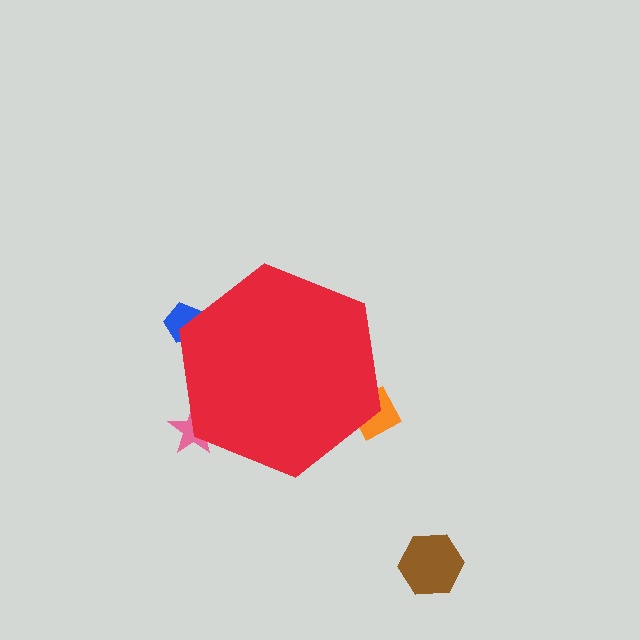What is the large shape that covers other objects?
A red hexagon.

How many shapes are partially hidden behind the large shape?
3 shapes are partially hidden.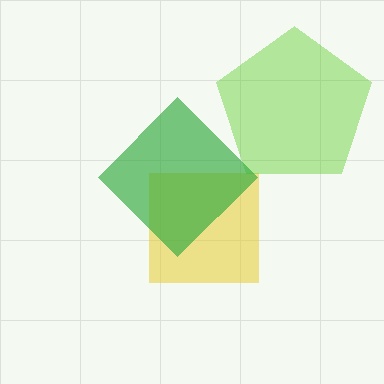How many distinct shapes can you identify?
There are 3 distinct shapes: a yellow square, a lime pentagon, a green diamond.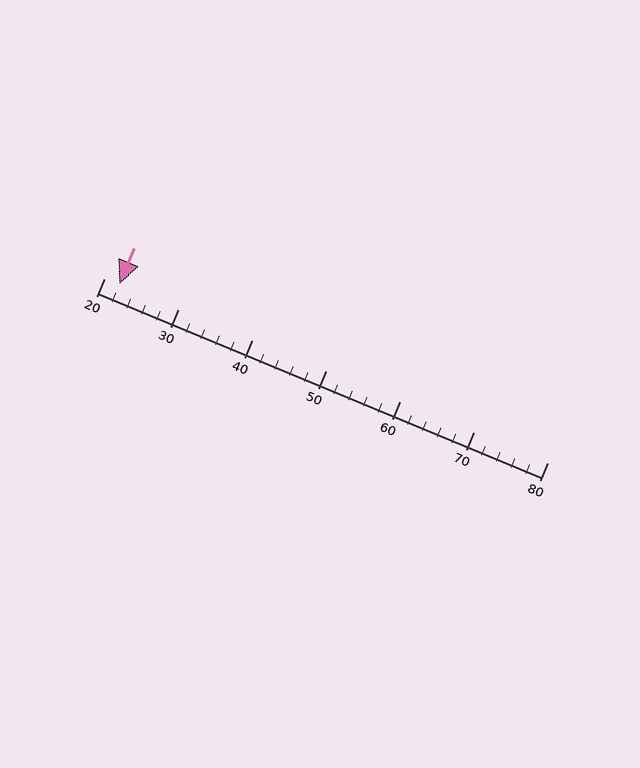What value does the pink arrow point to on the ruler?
The pink arrow points to approximately 22.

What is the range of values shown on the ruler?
The ruler shows values from 20 to 80.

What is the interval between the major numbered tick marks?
The major tick marks are spaced 10 units apart.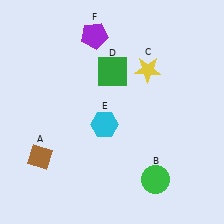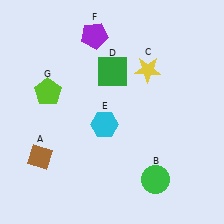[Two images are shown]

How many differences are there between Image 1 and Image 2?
There is 1 difference between the two images.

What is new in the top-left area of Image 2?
A lime pentagon (G) was added in the top-left area of Image 2.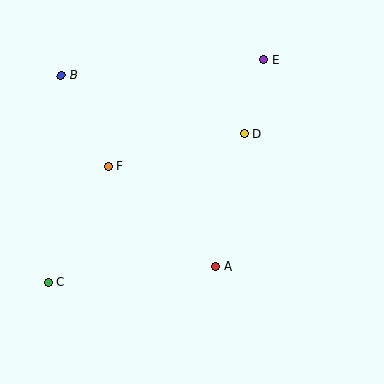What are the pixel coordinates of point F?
Point F is at (108, 166).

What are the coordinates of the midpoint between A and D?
The midpoint between A and D is at (230, 200).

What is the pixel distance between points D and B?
The distance between D and B is 191 pixels.